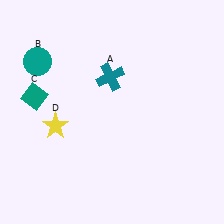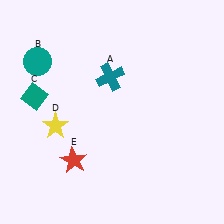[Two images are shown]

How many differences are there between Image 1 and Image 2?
There is 1 difference between the two images.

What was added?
A red star (E) was added in Image 2.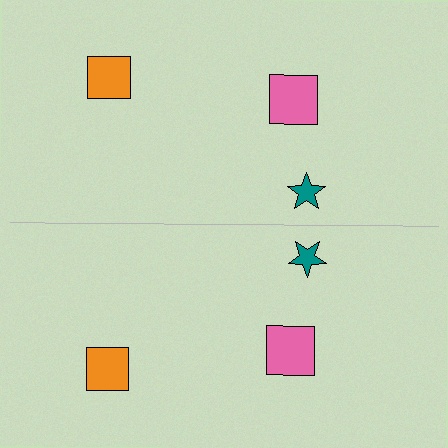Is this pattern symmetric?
Yes, this pattern has bilateral (reflection) symmetry.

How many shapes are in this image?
There are 6 shapes in this image.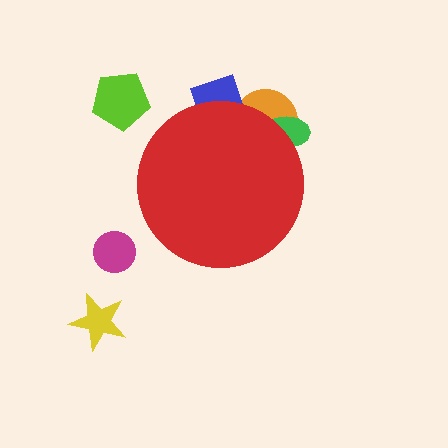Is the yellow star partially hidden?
No, the yellow star is fully visible.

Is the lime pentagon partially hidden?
No, the lime pentagon is fully visible.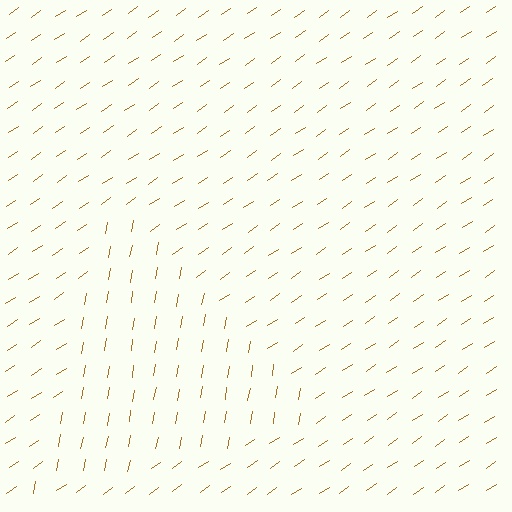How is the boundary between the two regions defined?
The boundary is defined purely by a change in line orientation (approximately 45 degrees difference). All lines are the same color and thickness.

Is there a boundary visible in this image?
Yes, there is a texture boundary formed by a change in line orientation.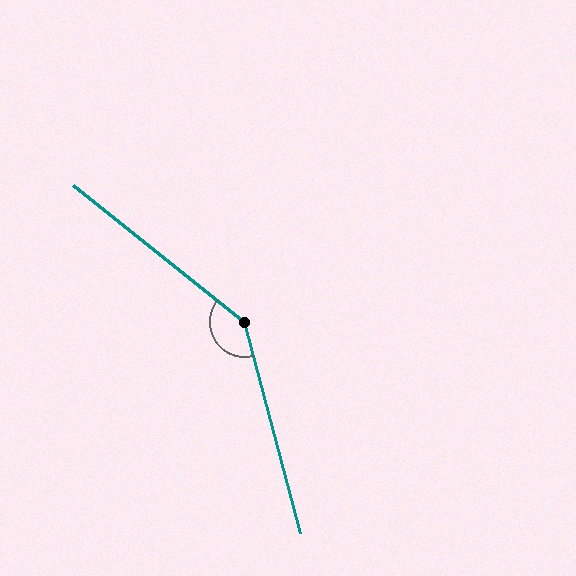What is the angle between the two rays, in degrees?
Approximately 143 degrees.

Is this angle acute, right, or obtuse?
It is obtuse.